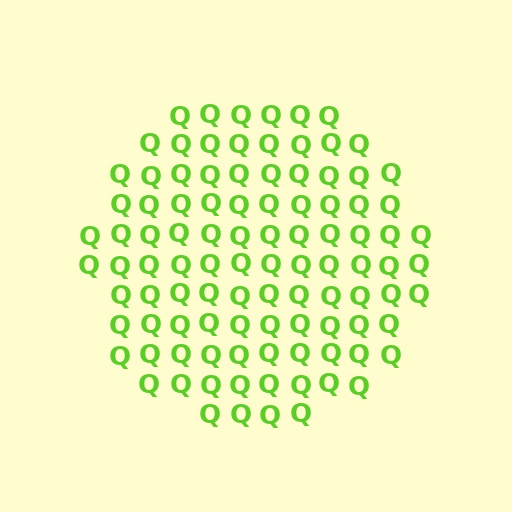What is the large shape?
The large shape is a circle.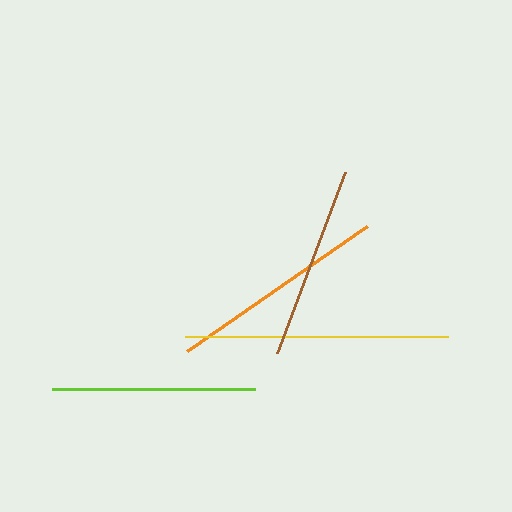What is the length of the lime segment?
The lime segment is approximately 203 pixels long.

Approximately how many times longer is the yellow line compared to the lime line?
The yellow line is approximately 1.3 times the length of the lime line.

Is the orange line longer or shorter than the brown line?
The orange line is longer than the brown line.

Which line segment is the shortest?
The brown line is the shortest at approximately 194 pixels.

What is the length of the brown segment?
The brown segment is approximately 194 pixels long.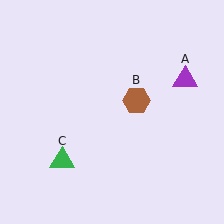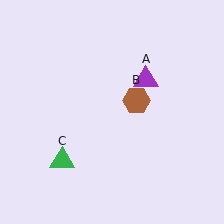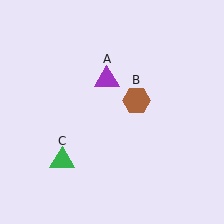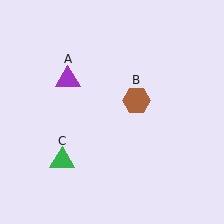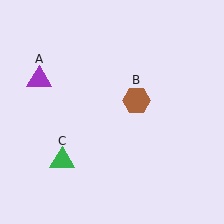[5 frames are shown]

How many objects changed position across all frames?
1 object changed position: purple triangle (object A).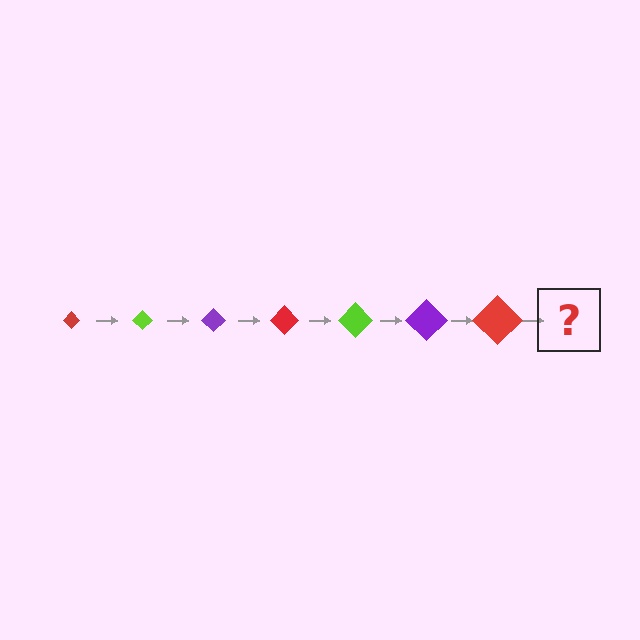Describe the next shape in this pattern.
It should be a lime diamond, larger than the previous one.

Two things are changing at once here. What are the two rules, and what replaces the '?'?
The two rules are that the diamond grows larger each step and the color cycles through red, lime, and purple. The '?' should be a lime diamond, larger than the previous one.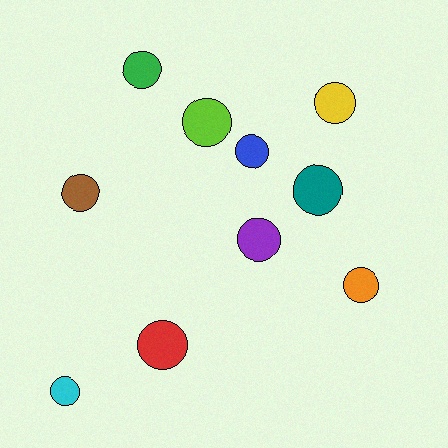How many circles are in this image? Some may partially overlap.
There are 10 circles.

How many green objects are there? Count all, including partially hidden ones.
There is 1 green object.